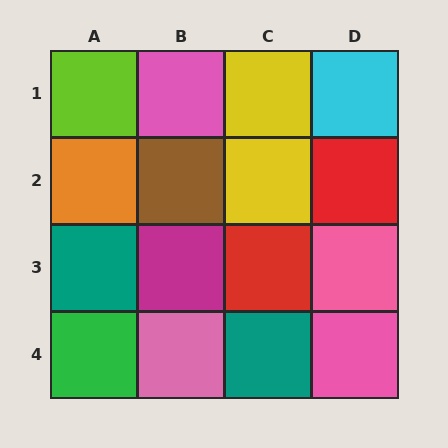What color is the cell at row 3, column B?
Magenta.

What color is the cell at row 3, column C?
Red.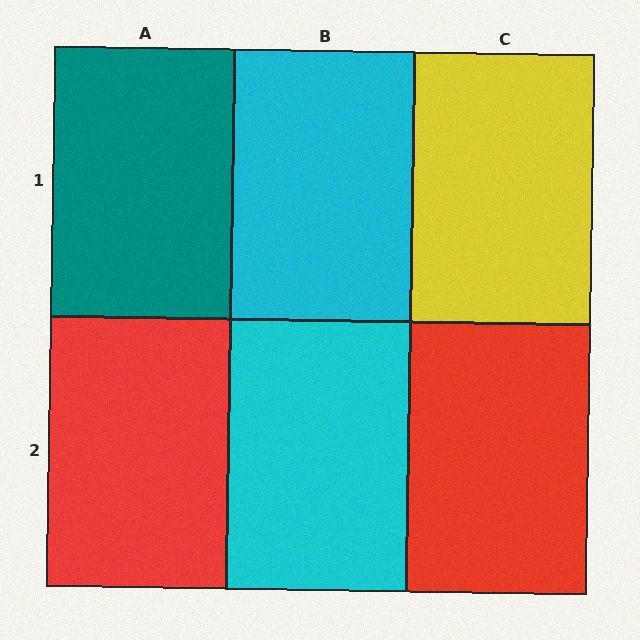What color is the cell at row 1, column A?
Teal.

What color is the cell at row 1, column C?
Yellow.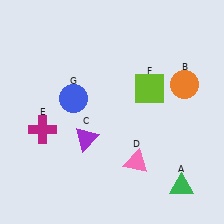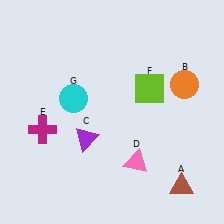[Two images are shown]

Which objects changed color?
A changed from green to brown. G changed from blue to cyan.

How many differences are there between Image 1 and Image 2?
There are 2 differences between the two images.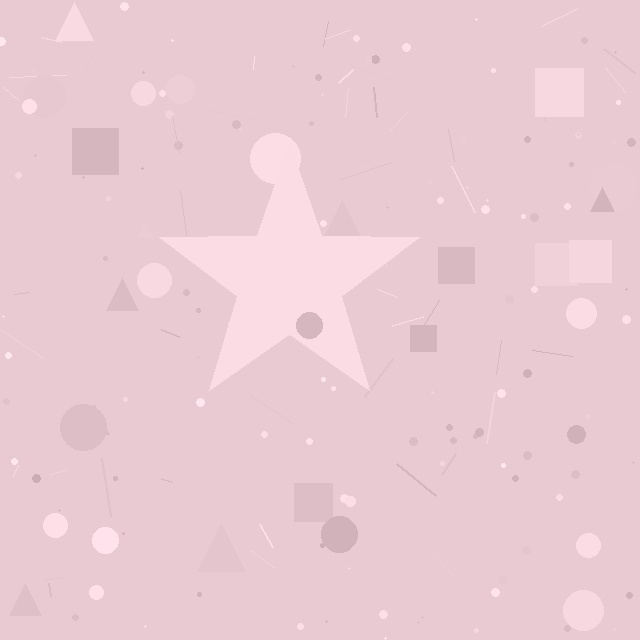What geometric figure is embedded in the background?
A star is embedded in the background.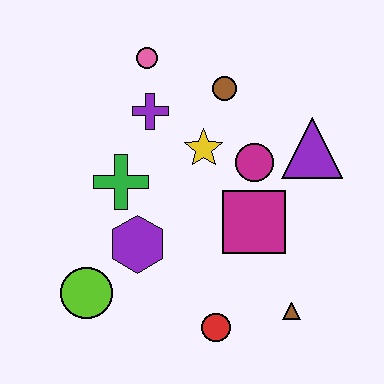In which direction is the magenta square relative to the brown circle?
The magenta square is below the brown circle.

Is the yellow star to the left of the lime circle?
No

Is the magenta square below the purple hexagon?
No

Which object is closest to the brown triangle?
The red circle is closest to the brown triangle.